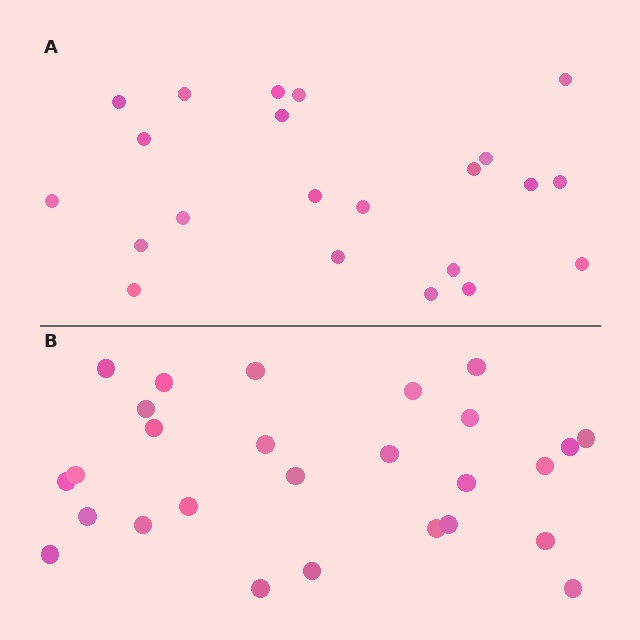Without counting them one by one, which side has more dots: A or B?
Region B (the bottom region) has more dots.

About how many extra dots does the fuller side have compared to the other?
Region B has about 5 more dots than region A.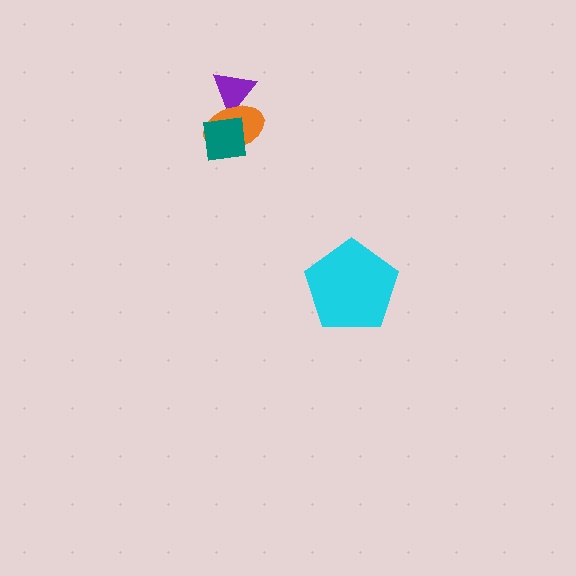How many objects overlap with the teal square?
1 object overlaps with the teal square.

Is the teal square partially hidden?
No, no other shape covers it.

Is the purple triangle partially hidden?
Yes, it is partially covered by another shape.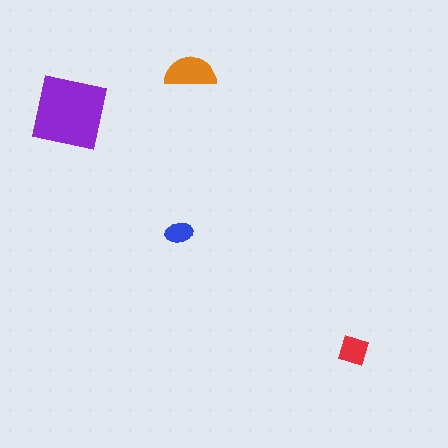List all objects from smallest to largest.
The blue ellipse, the red diamond, the orange semicircle, the purple square.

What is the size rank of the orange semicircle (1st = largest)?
2nd.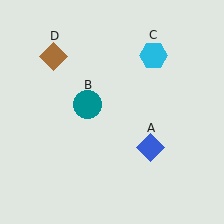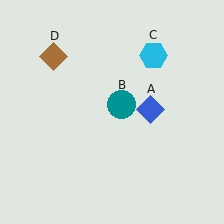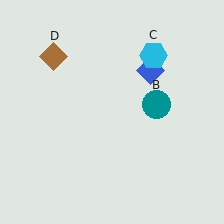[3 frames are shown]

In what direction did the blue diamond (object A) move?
The blue diamond (object A) moved up.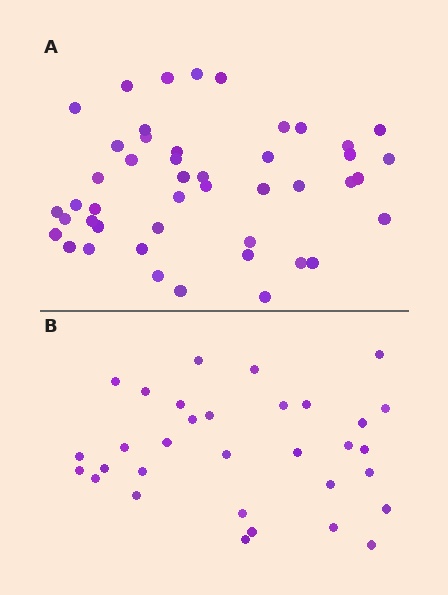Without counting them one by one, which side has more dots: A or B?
Region A (the top region) has more dots.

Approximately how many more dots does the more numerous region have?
Region A has approximately 15 more dots than region B.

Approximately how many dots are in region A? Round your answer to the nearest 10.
About 50 dots. (The exact count is 46, which rounds to 50.)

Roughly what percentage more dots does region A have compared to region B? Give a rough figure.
About 45% more.